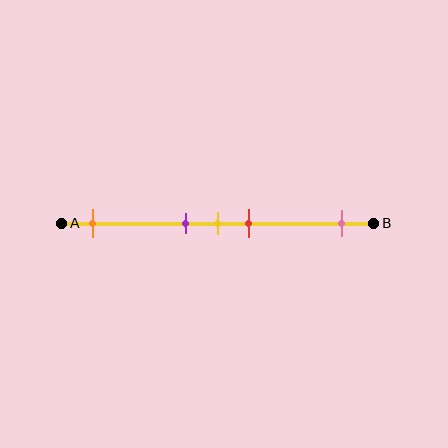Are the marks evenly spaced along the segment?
No, the marks are not evenly spaced.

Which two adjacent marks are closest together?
The purple and yellow marks are the closest adjacent pair.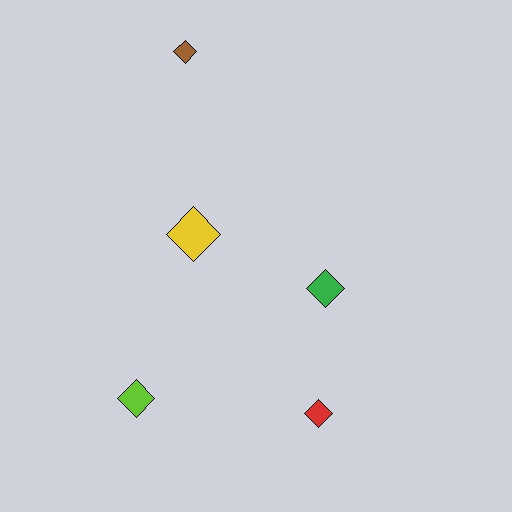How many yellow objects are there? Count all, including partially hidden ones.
There is 1 yellow object.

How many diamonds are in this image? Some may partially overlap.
There are 5 diamonds.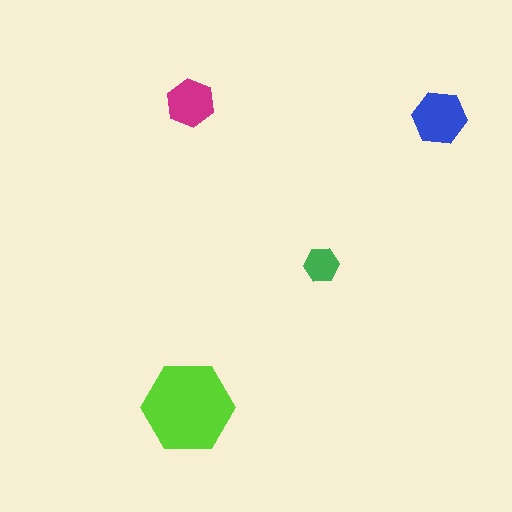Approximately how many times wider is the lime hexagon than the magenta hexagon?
About 2 times wider.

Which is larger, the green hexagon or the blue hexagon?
The blue one.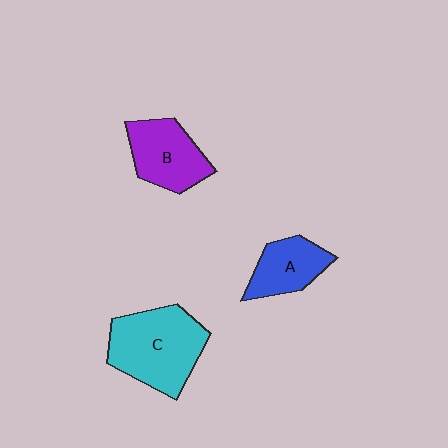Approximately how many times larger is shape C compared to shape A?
Approximately 1.8 times.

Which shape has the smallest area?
Shape A (blue).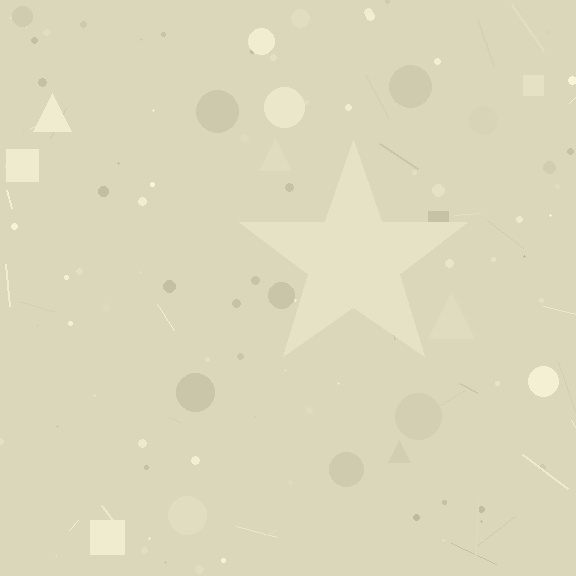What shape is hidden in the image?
A star is hidden in the image.